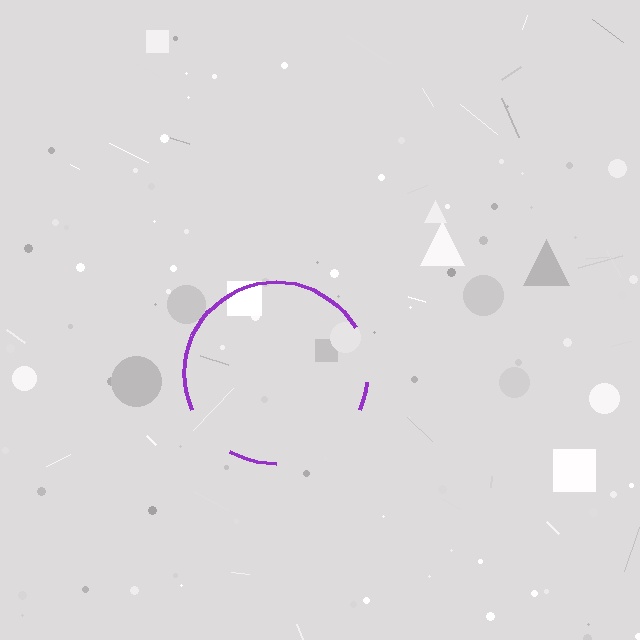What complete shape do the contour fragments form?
The contour fragments form a circle.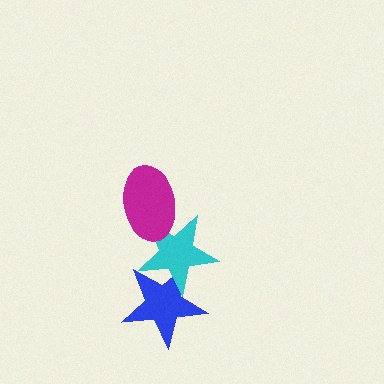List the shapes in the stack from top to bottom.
From top to bottom: the magenta ellipse, the cyan star, the blue star.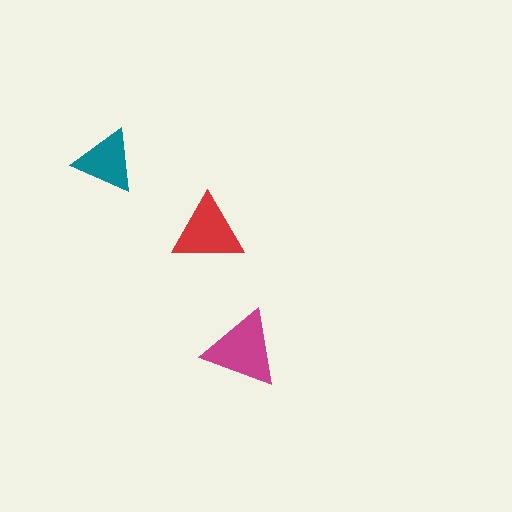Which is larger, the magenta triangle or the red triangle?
The magenta one.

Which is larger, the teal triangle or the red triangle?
The red one.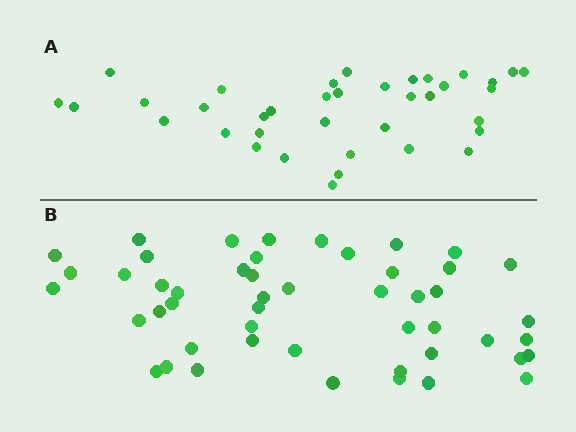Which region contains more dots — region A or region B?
Region B (the bottom region) has more dots.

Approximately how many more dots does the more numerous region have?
Region B has roughly 12 or so more dots than region A.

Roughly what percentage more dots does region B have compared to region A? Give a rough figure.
About 30% more.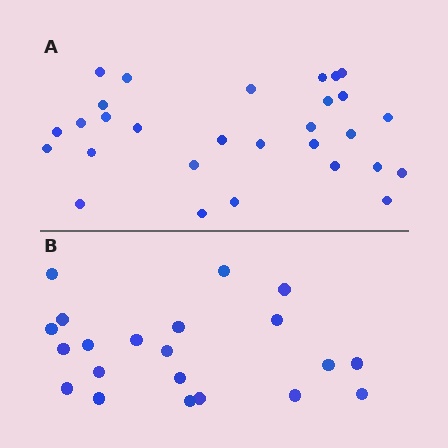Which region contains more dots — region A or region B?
Region A (the top region) has more dots.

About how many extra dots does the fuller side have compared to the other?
Region A has roughly 8 or so more dots than region B.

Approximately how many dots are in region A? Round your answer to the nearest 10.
About 30 dots. (The exact count is 29, which rounds to 30.)